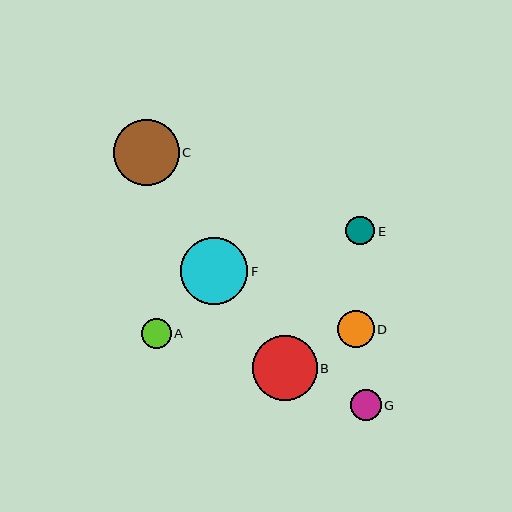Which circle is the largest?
Circle F is the largest with a size of approximately 67 pixels.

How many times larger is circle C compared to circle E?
Circle C is approximately 2.3 times the size of circle E.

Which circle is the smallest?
Circle E is the smallest with a size of approximately 29 pixels.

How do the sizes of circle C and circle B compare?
Circle C and circle B are approximately the same size.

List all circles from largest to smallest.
From largest to smallest: F, C, B, D, G, A, E.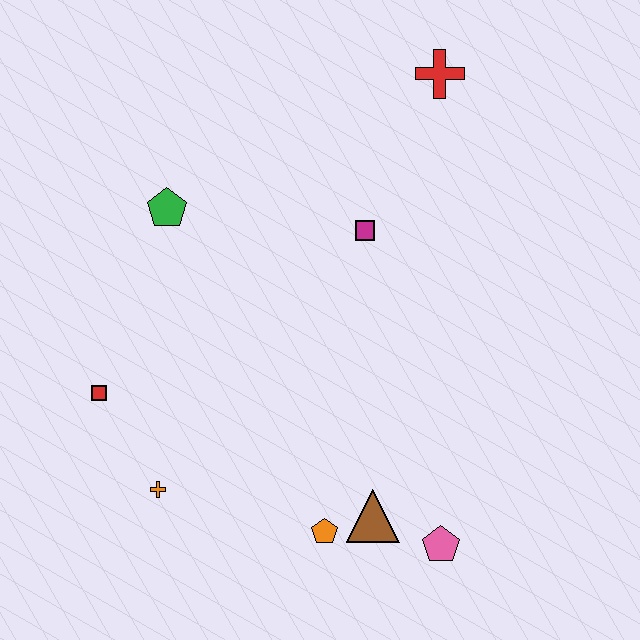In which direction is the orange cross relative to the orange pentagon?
The orange cross is to the left of the orange pentagon.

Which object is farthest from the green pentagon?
The pink pentagon is farthest from the green pentagon.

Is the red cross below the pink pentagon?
No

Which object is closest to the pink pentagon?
The brown triangle is closest to the pink pentagon.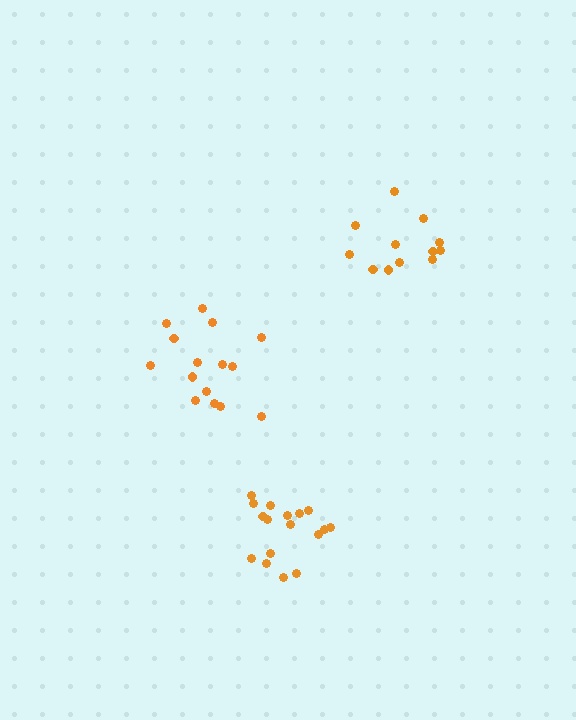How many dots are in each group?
Group 1: 15 dots, Group 2: 12 dots, Group 3: 17 dots (44 total).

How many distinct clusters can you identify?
There are 3 distinct clusters.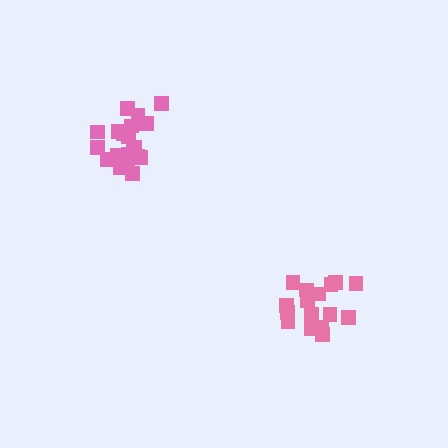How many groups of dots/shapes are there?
There are 2 groups.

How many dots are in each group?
Group 1: 21 dots, Group 2: 16 dots (37 total).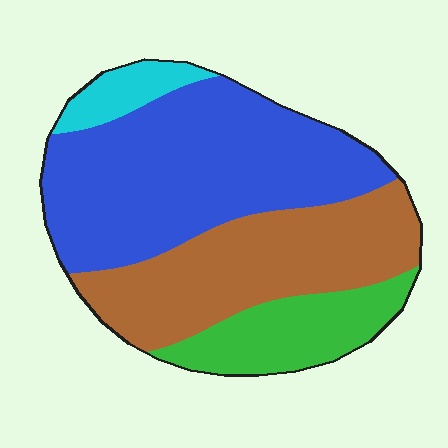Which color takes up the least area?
Cyan, at roughly 5%.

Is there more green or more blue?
Blue.